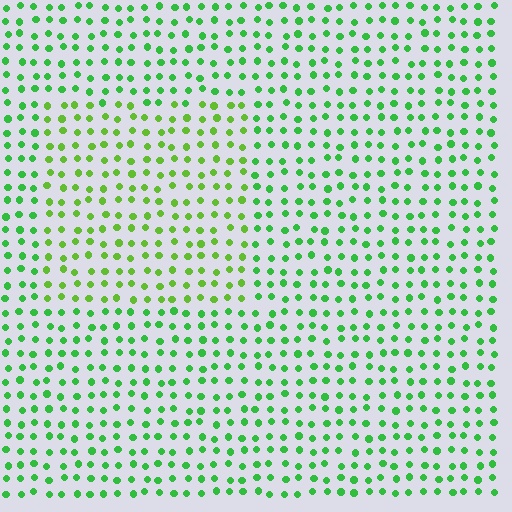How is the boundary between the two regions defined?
The boundary is defined purely by a slight shift in hue (about 26 degrees). Spacing, size, and orientation are identical on both sides.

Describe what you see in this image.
The image is filled with small green elements in a uniform arrangement. A rectangle-shaped region is visible where the elements are tinted to a slightly different hue, forming a subtle color boundary.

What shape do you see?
I see a rectangle.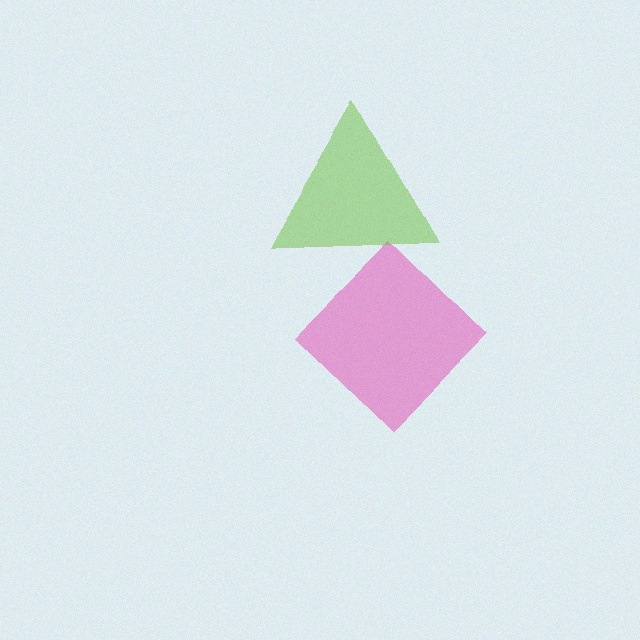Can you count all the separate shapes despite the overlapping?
Yes, there are 2 separate shapes.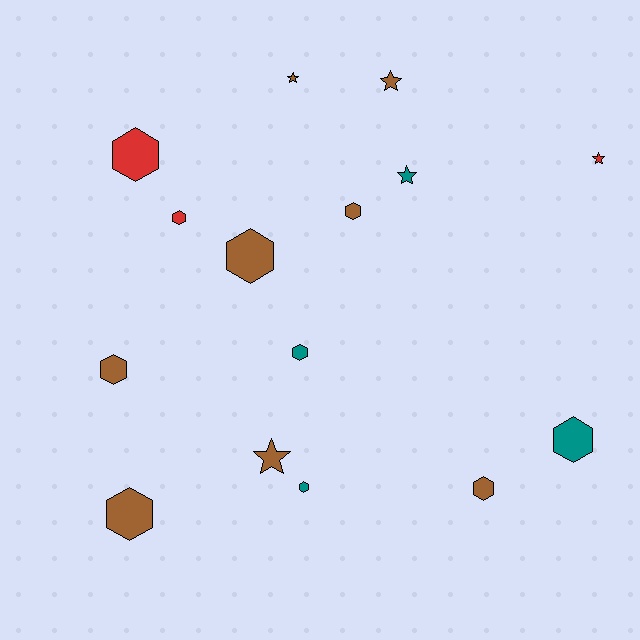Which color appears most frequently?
Brown, with 8 objects.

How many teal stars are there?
There is 1 teal star.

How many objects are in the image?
There are 15 objects.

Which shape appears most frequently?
Hexagon, with 10 objects.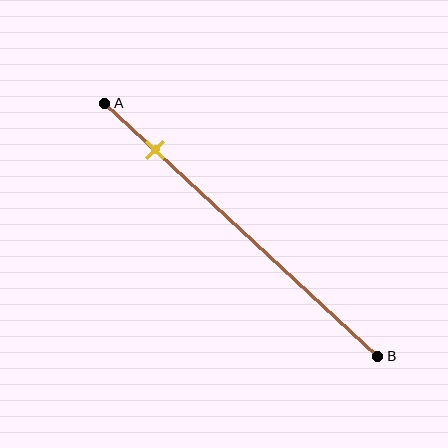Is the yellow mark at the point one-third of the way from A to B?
No, the mark is at about 20% from A, not at the 33% one-third point.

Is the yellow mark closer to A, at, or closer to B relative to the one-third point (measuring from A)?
The yellow mark is closer to point A than the one-third point of segment AB.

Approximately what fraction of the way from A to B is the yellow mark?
The yellow mark is approximately 20% of the way from A to B.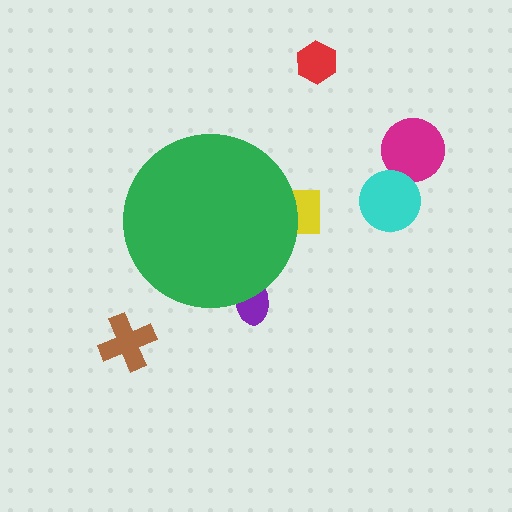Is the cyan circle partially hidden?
No, the cyan circle is fully visible.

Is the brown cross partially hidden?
No, the brown cross is fully visible.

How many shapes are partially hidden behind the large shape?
2 shapes are partially hidden.